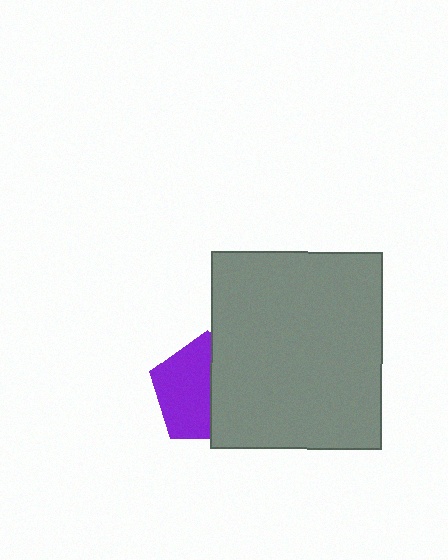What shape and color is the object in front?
The object in front is a gray rectangle.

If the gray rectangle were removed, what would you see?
You would see the complete purple pentagon.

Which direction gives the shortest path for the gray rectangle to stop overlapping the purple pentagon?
Moving right gives the shortest separation.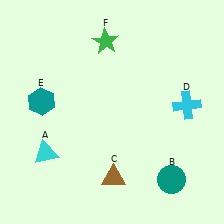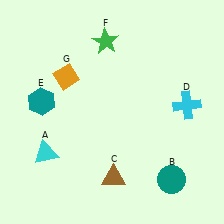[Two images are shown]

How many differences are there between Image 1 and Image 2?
There is 1 difference between the two images.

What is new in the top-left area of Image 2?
An orange diamond (G) was added in the top-left area of Image 2.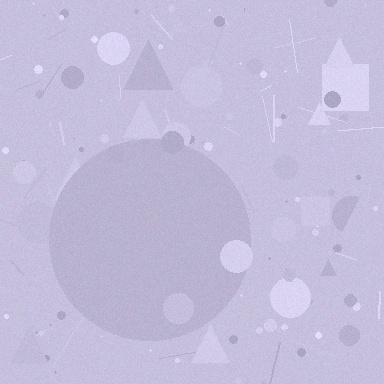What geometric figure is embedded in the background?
A circle is embedded in the background.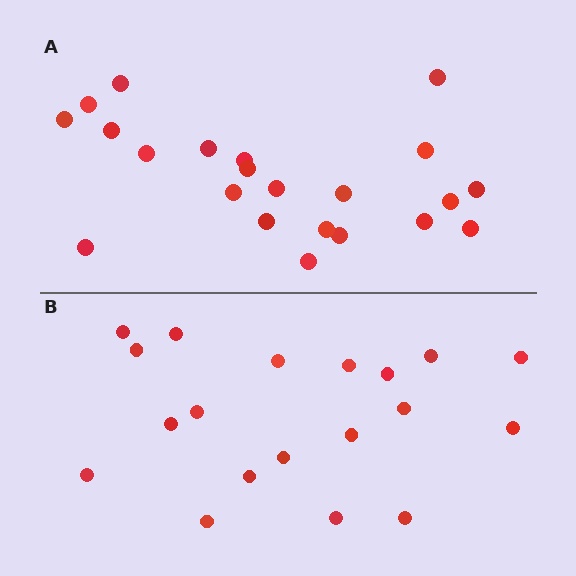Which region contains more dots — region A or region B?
Region A (the top region) has more dots.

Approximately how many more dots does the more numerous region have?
Region A has just a few more — roughly 2 or 3 more dots than region B.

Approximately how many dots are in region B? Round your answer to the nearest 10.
About 20 dots. (The exact count is 19, which rounds to 20.)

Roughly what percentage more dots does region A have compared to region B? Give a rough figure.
About 15% more.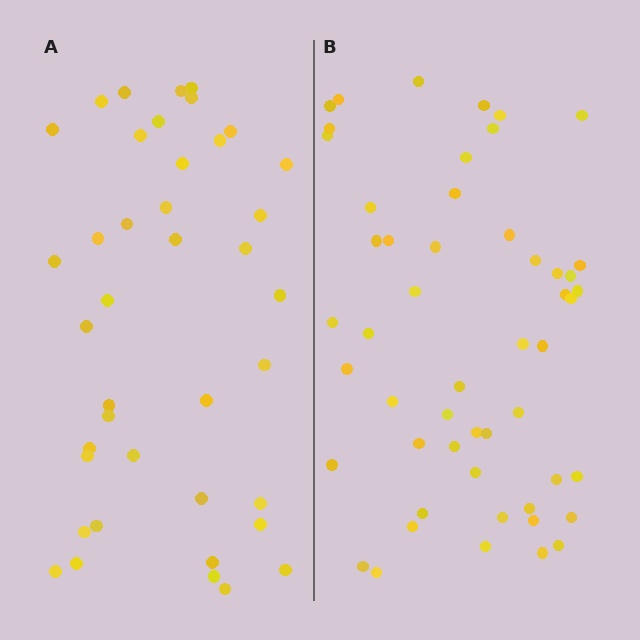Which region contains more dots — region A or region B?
Region B (the right region) has more dots.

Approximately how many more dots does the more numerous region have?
Region B has roughly 12 or so more dots than region A.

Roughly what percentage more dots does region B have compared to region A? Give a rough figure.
About 30% more.